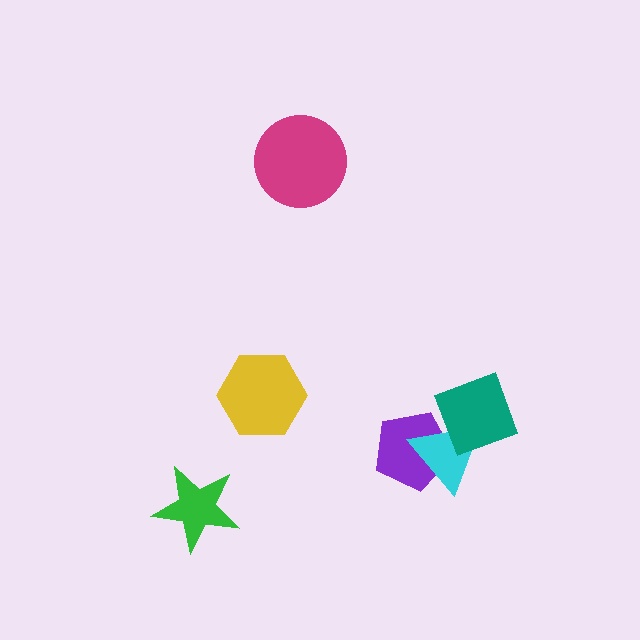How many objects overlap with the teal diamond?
2 objects overlap with the teal diamond.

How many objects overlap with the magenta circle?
0 objects overlap with the magenta circle.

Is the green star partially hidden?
No, no other shape covers it.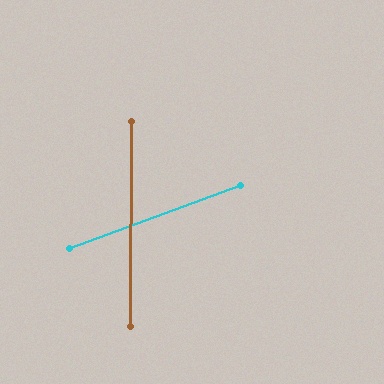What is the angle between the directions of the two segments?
Approximately 70 degrees.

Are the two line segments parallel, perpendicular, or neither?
Neither parallel nor perpendicular — they differ by about 70°.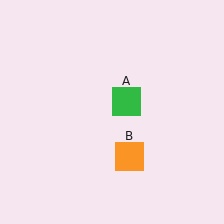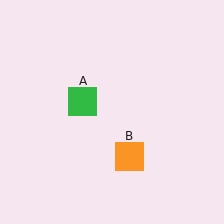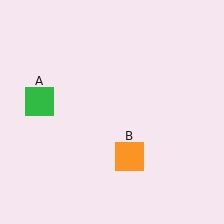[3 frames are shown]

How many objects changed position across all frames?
1 object changed position: green square (object A).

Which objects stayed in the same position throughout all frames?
Orange square (object B) remained stationary.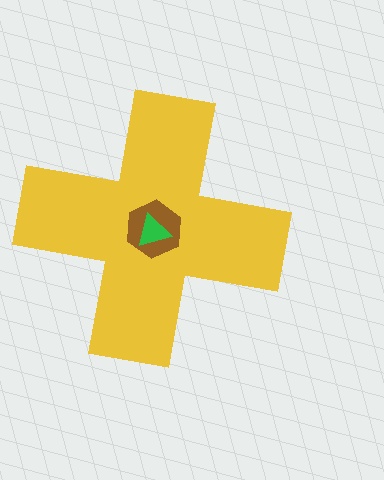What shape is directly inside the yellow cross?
The brown hexagon.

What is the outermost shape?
The yellow cross.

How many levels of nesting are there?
3.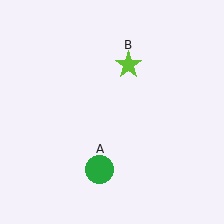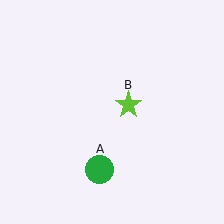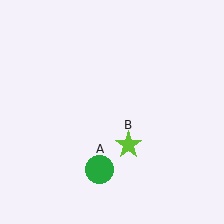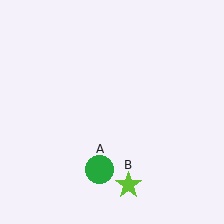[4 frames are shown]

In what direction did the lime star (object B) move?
The lime star (object B) moved down.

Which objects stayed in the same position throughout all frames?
Green circle (object A) remained stationary.